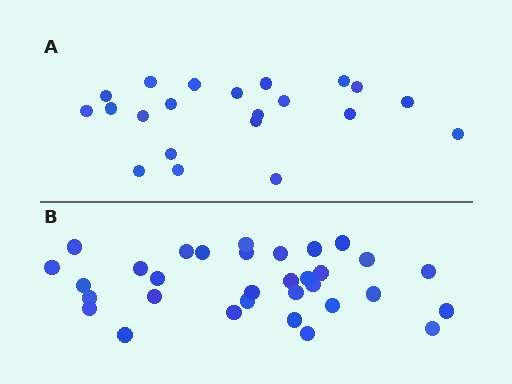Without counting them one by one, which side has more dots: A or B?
Region B (the bottom region) has more dots.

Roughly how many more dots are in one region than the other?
Region B has roughly 12 or so more dots than region A.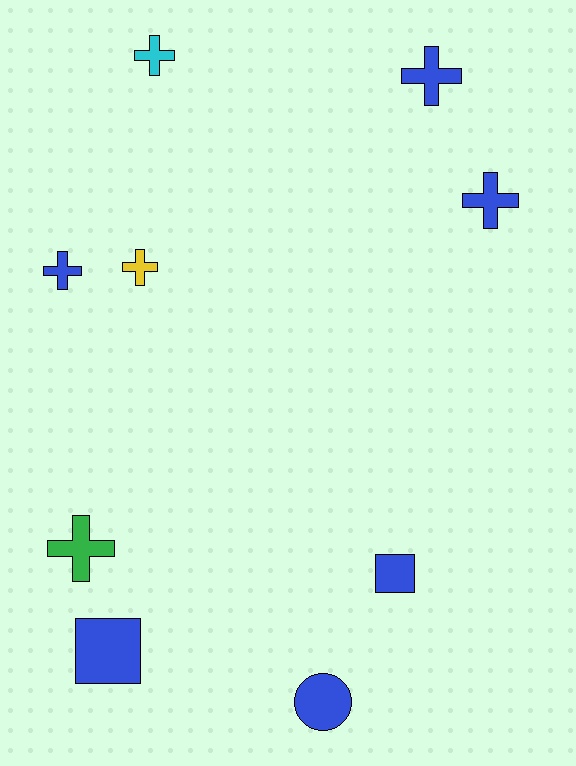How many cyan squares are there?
There are no cyan squares.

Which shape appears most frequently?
Cross, with 6 objects.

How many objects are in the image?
There are 9 objects.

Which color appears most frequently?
Blue, with 6 objects.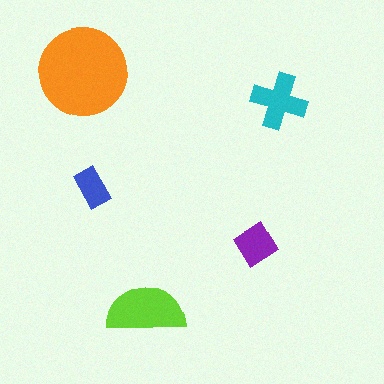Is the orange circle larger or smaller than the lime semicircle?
Larger.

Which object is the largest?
The orange circle.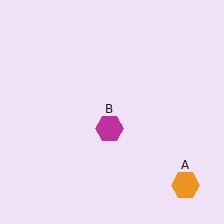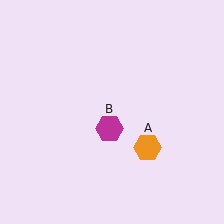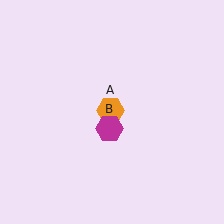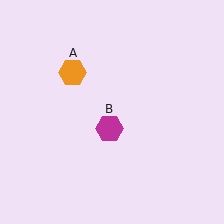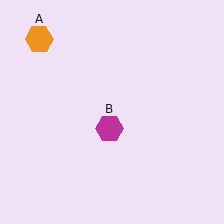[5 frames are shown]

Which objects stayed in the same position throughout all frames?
Magenta hexagon (object B) remained stationary.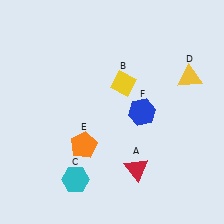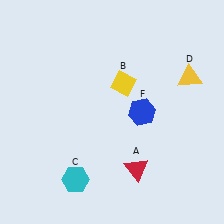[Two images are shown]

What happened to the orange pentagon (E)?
The orange pentagon (E) was removed in Image 2. It was in the bottom-left area of Image 1.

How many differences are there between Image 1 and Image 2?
There is 1 difference between the two images.